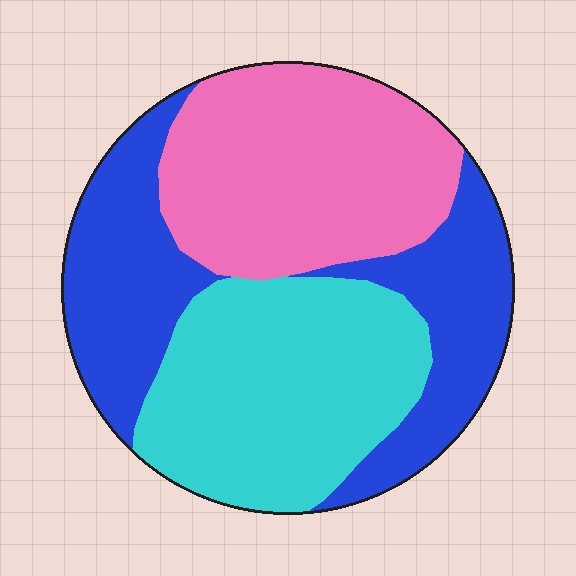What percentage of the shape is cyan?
Cyan takes up about one third (1/3) of the shape.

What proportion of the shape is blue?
Blue covers about 35% of the shape.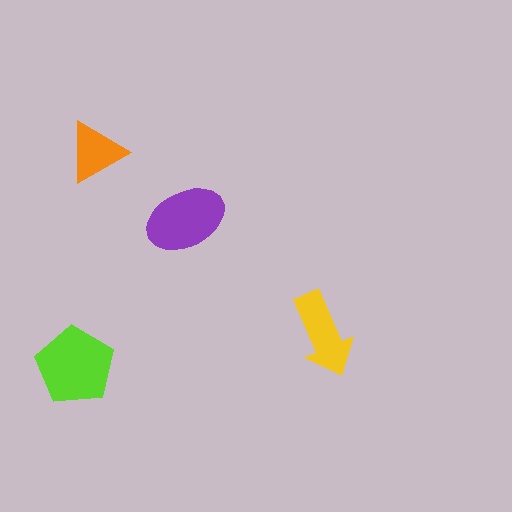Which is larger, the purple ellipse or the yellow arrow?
The purple ellipse.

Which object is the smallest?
The orange triangle.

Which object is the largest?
The lime pentagon.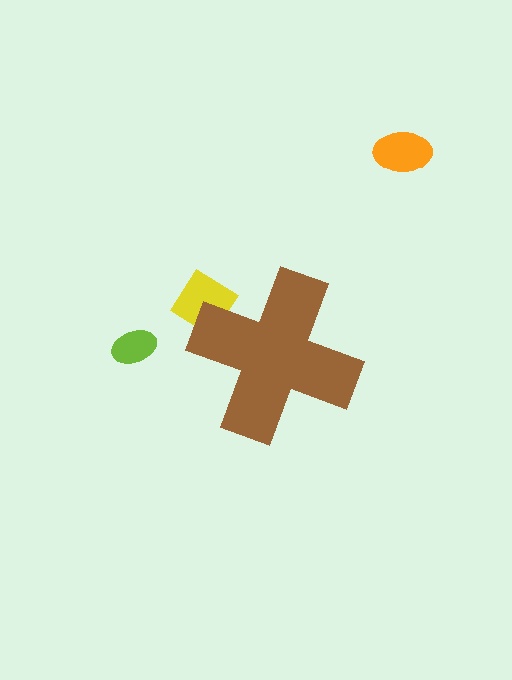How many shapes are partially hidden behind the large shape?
1 shape is partially hidden.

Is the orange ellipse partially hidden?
No, the orange ellipse is fully visible.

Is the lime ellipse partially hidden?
No, the lime ellipse is fully visible.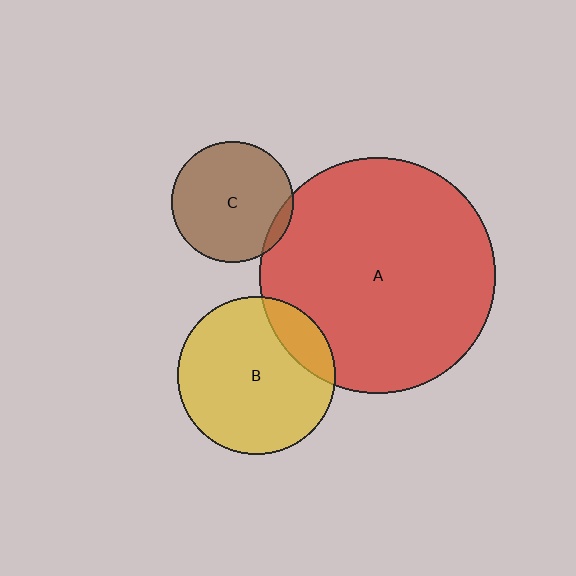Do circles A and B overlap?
Yes.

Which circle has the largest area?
Circle A (red).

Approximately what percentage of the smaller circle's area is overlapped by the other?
Approximately 15%.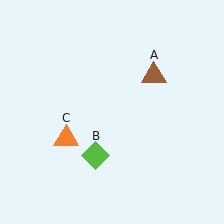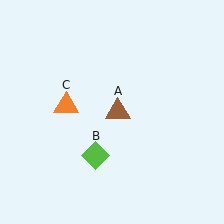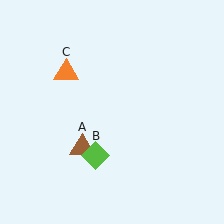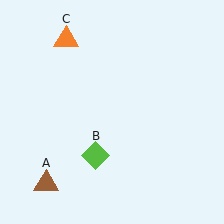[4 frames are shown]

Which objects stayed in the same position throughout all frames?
Lime diamond (object B) remained stationary.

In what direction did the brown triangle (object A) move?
The brown triangle (object A) moved down and to the left.